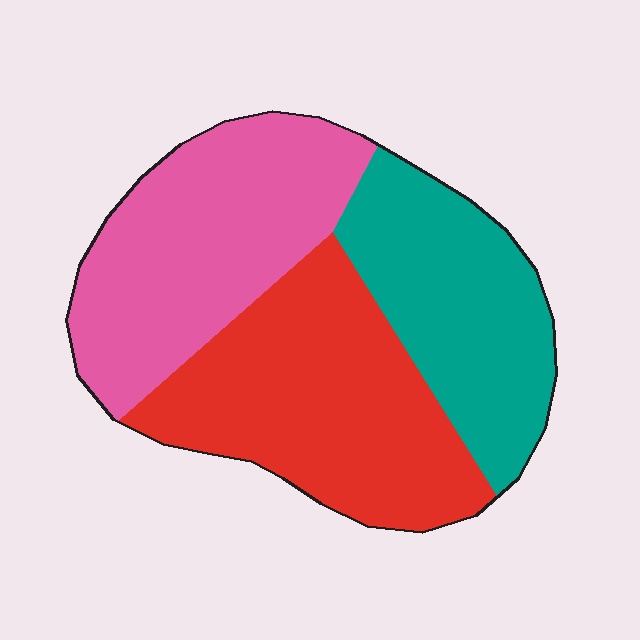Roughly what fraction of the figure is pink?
Pink takes up between a quarter and a half of the figure.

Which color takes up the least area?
Teal, at roughly 30%.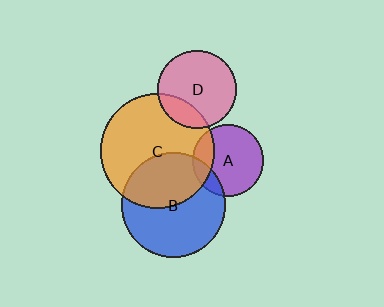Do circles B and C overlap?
Yes.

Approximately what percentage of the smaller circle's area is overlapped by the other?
Approximately 40%.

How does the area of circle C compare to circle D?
Approximately 2.2 times.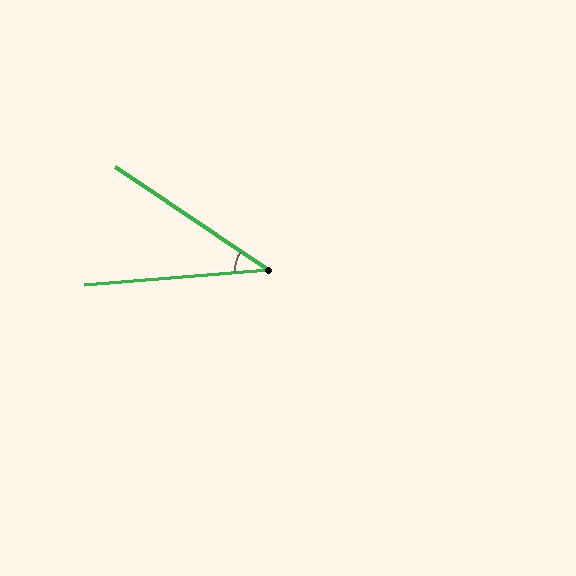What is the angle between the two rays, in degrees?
Approximately 39 degrees.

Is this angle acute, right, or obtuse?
It is acute.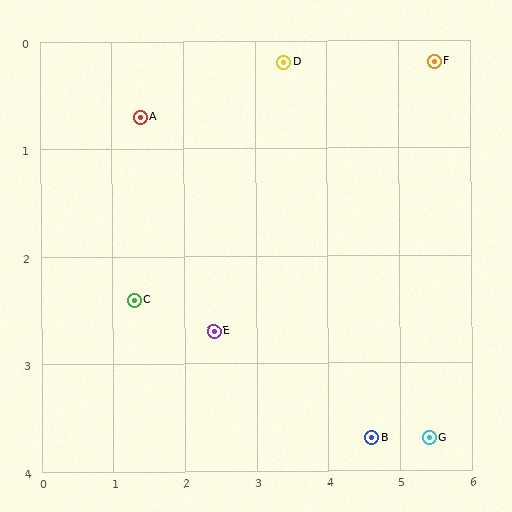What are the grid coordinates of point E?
Point E is at approximately (2.4, 2.7).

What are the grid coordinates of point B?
Point B is at approximately (4.6, 3.7).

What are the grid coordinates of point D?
Point D is at approximately (3.4, 0.2).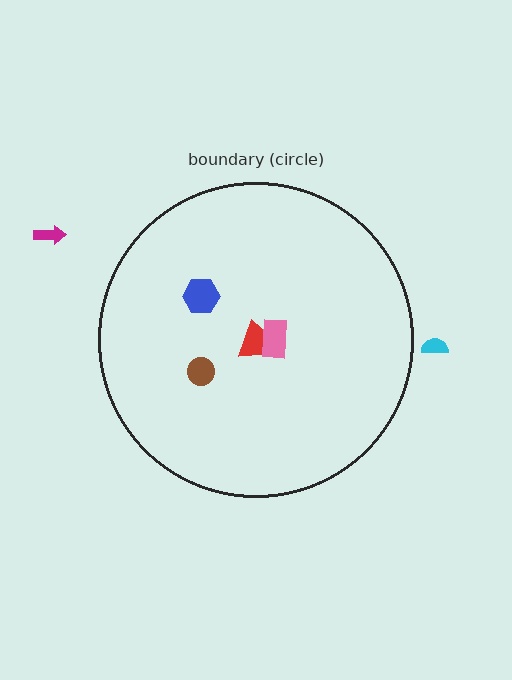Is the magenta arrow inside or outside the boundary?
Outside.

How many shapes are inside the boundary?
4 inside, 2 outside.